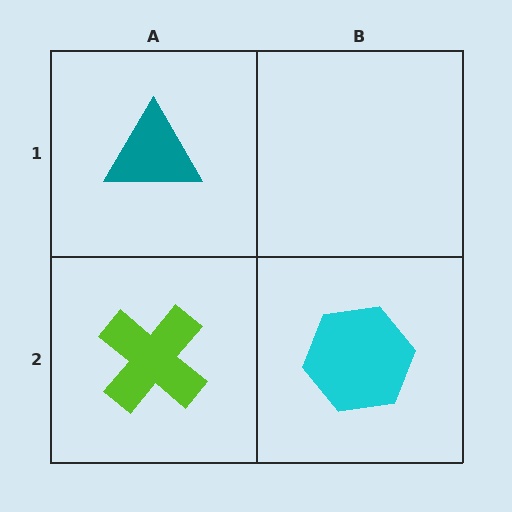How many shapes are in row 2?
2 shapes.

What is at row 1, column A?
A teal triangle.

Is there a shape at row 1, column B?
No, that cell is empty.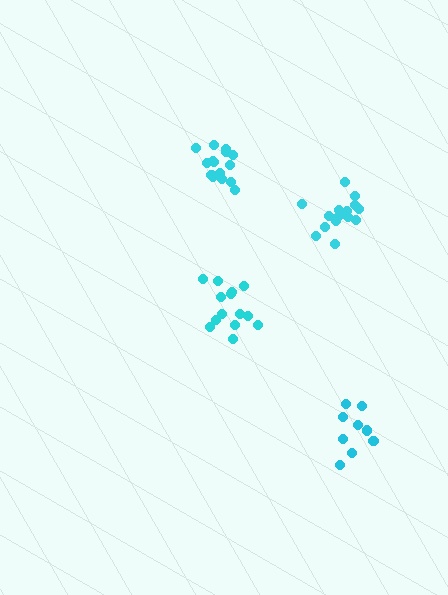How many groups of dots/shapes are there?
There are 4 groups.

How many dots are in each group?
Group 1: 15 dots, Group 2: 11 dots, Group 3: 14 dots, Group 4: 15 dots (55 total).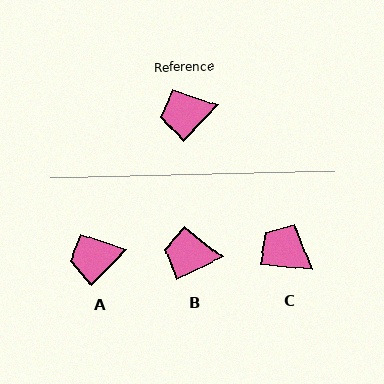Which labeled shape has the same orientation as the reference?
A.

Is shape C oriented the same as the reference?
No, it is off by about 51 degrees.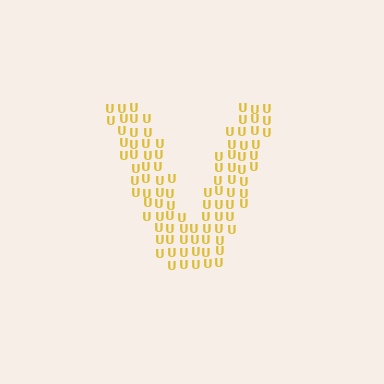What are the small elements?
The small elements are letter U's.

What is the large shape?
The large shape is the letter V.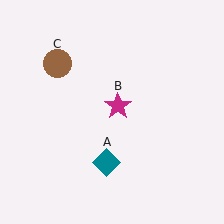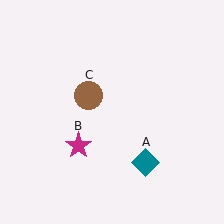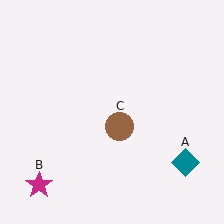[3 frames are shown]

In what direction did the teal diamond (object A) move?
The teal diamond (object A) moved right.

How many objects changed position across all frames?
3 objects changed position: teal diamond (object A), magenta star (object B), brown circle (object C).